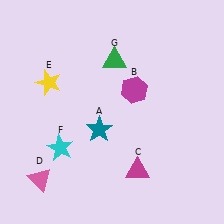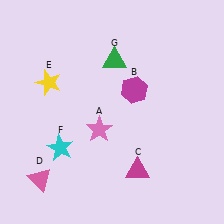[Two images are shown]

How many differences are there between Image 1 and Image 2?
There is 1 difference between the two images.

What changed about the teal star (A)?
In Image 1, A is teal. In Image 2, it changed to pink.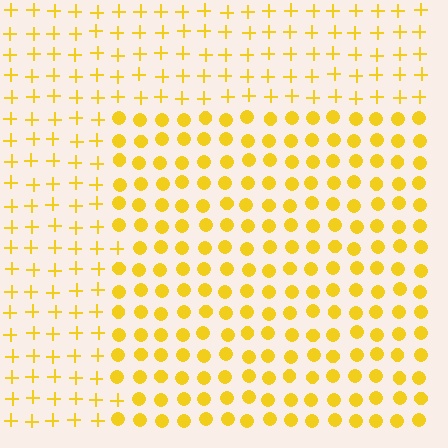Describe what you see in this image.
The image is filled with small yellow elements arranged in a uniform grid. A rectangle-shaped region contains circles, while the surrounding area contains plus signs. The boundary is defined purely by the change in element shape.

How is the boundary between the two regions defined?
The boundary is defined by a change in element shape: circles inside vs. plus signs outside. All elements share the same color and spacing.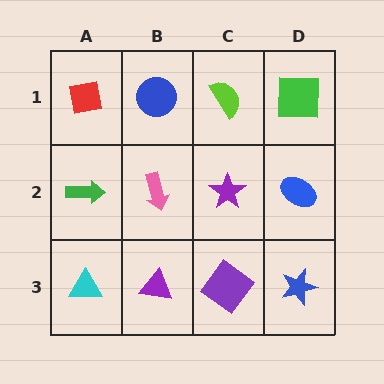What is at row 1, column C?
A lime semicircle.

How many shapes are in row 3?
4 shapes.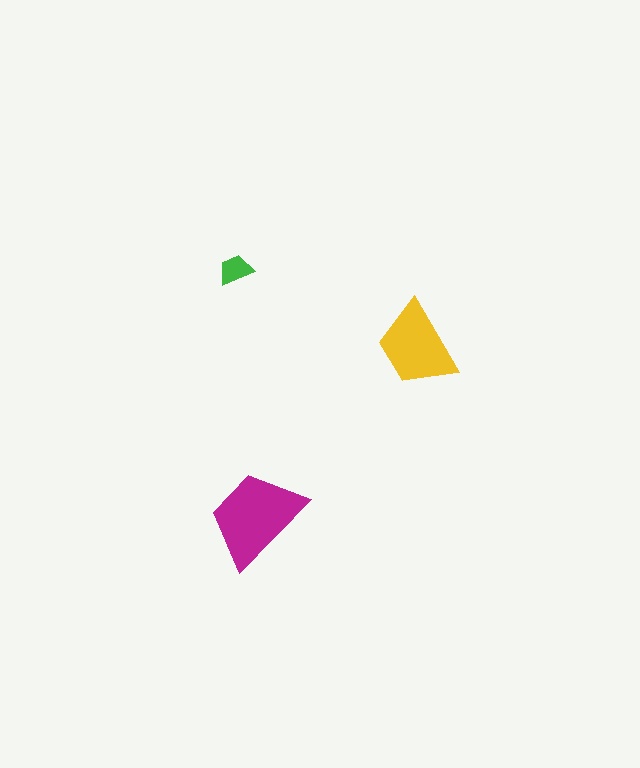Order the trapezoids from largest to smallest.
the magenta one, the yellow one, the green one.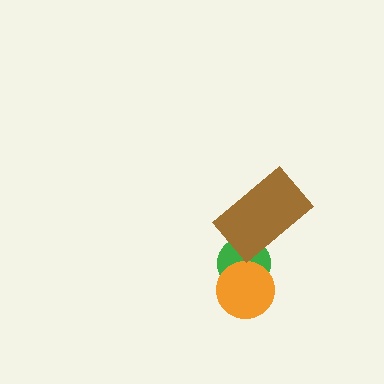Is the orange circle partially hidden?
No, no other shape covers it.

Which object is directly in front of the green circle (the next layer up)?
The orange circle is directly in front of the green circle.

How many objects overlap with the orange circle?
1 object overlaps with the orange circle.